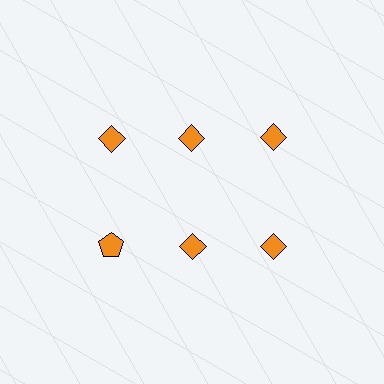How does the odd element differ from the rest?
It has a different shape: pentagon instead of diamond.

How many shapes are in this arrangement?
There are 6 shapes arranged in a grid pattern.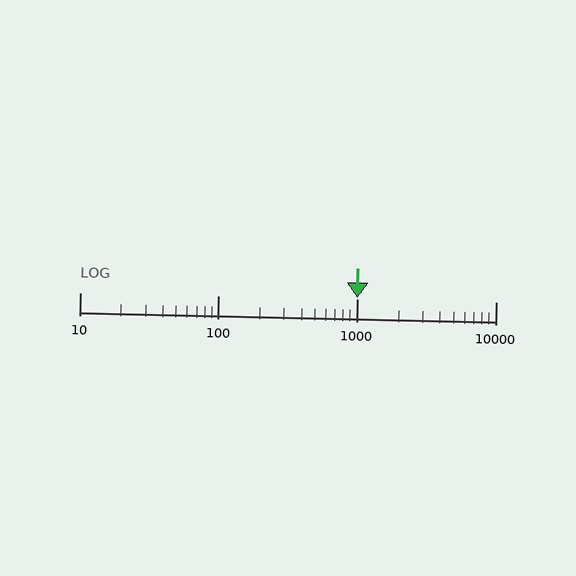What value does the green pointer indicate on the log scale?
The pointer indicates approximately 1000.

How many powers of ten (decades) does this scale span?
The scale spans 3 decades, from 10 to 10000.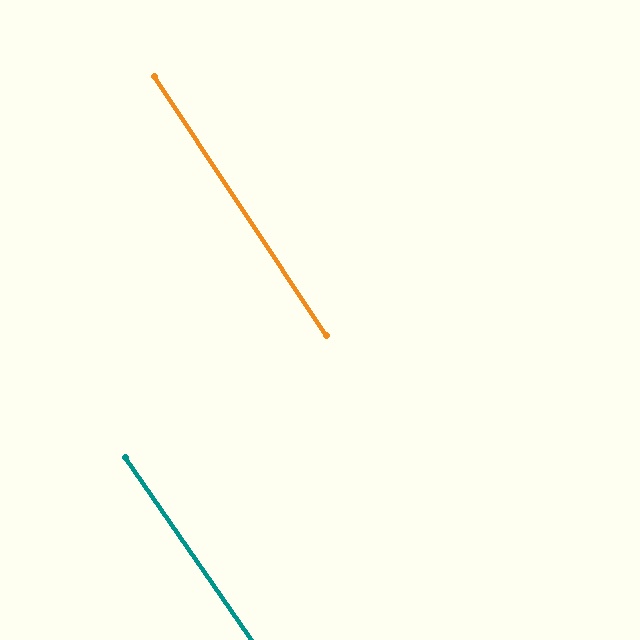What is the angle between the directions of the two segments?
Approximately 1 degree.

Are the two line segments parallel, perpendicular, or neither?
Parallel — their directions differ by only 1.1°.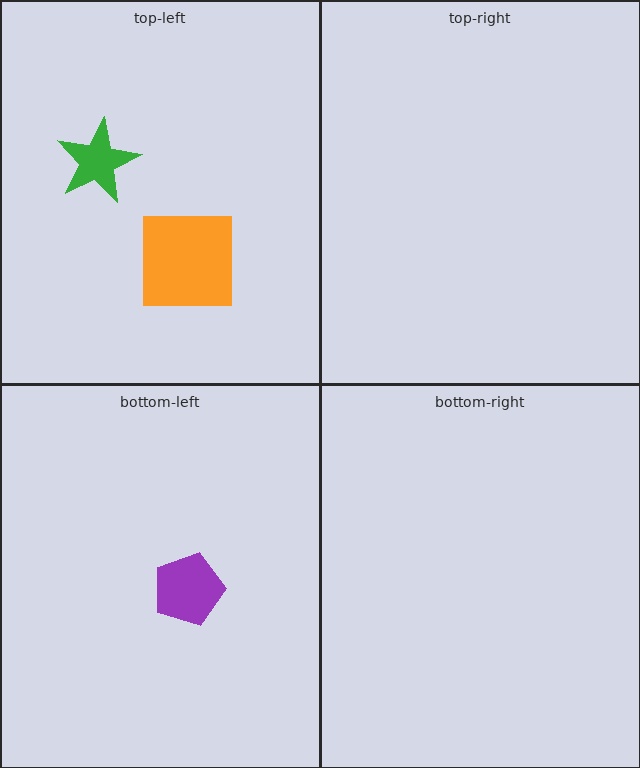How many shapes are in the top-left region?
2.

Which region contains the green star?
The top-left region.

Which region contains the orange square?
The top-left region.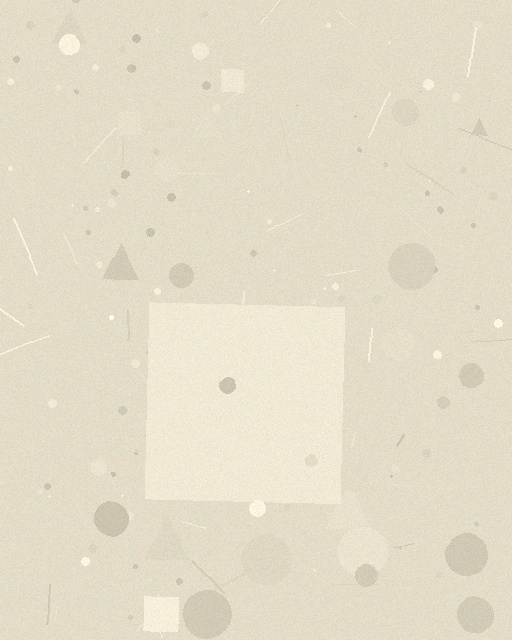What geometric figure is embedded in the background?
A square is embedded in the background.